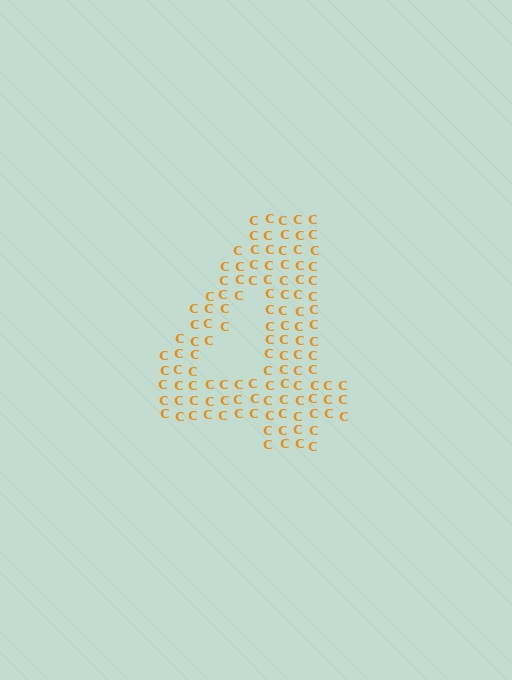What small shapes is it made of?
It is made of small letter C's.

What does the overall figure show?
The overall figure shows the digit 4.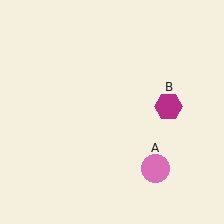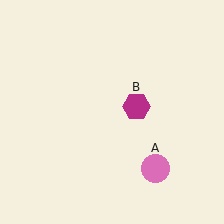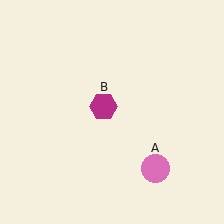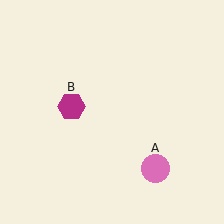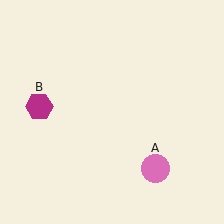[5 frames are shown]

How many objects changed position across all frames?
1 object changed position: magenta hexagon (object B).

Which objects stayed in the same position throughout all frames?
Pink circle (object A) remained stationary.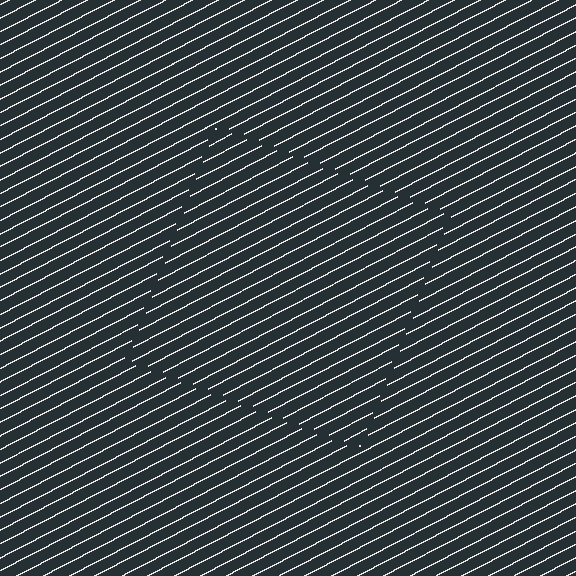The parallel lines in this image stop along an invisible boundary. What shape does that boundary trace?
An illusory square. The interior of the shape contains the same grating, shifted by half a period — the contour is defined by the phase discontinuity where line-ends from the inner and outer gratings abut.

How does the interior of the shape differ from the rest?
The interior of the shape contains the same grating, shifted by half a period — the contour is defined by the phase discontinuity where line-ends from the inner and outer gratings abut.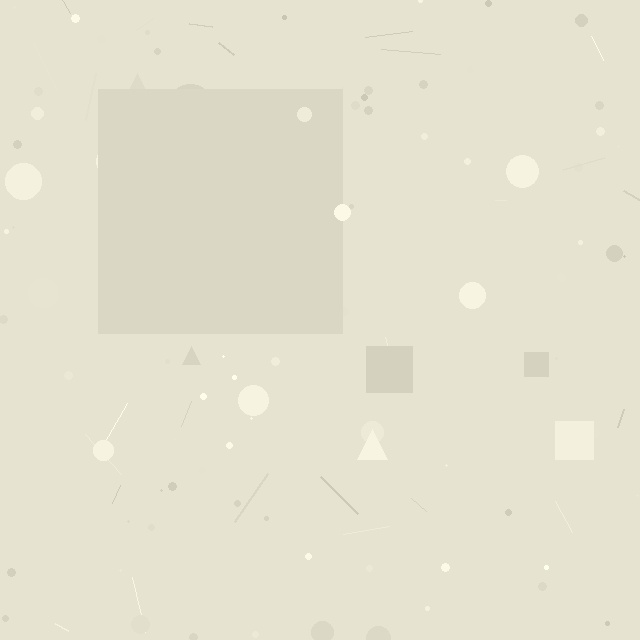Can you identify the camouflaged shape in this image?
The camouflaged shape is a square.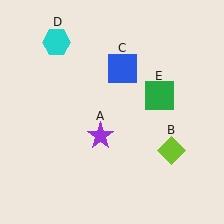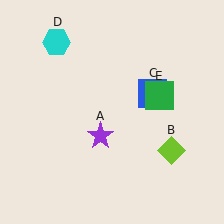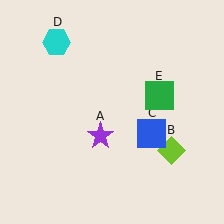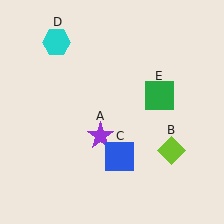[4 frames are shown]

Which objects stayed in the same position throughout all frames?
Purple star (object A) and lime diamond (object B) and cyan hexagon (object D) and green square (object E) remained stationary.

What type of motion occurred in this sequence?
The blue square (object C) rotated clockwise around the center of the scene.